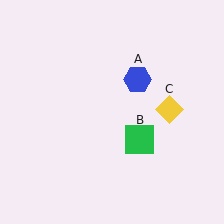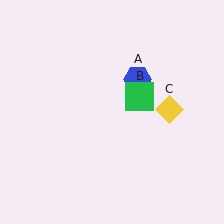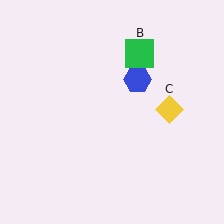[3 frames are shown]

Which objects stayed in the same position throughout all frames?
Blue hexagon (object A) and yellow diamond (object C) remained stationary.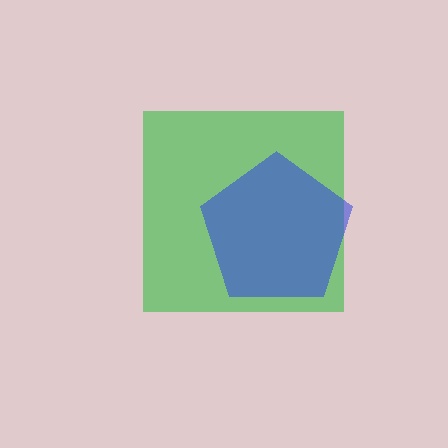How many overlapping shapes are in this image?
There are 2 overlapping shapes in the image.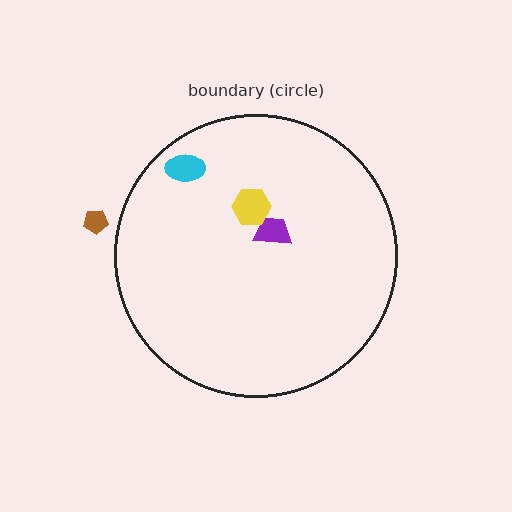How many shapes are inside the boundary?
3 inside, 1 outside.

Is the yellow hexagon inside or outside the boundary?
Inside.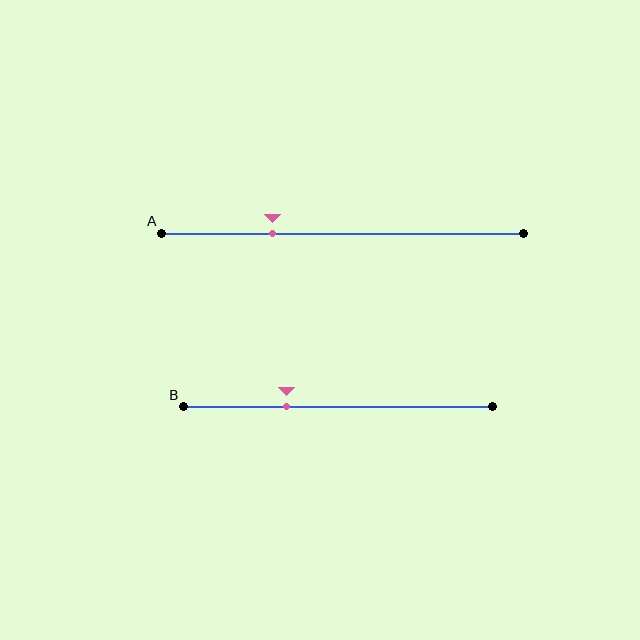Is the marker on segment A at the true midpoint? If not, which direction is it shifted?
No, the marker on segment A is shifted to the left by about 19% of the segment length.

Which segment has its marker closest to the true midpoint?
Segment B has its marker closest to the true midpoint.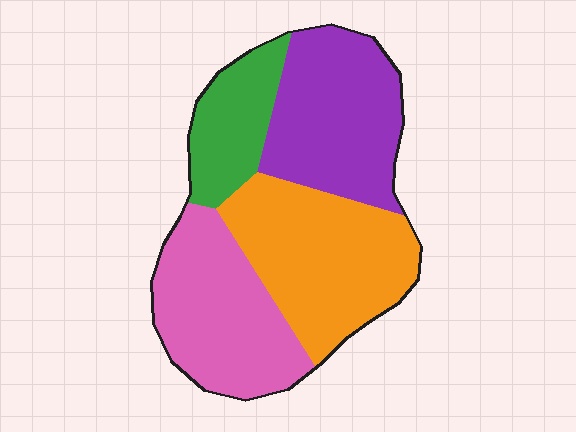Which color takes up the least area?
Green, at roughly 15%.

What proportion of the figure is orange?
Orange covers 31% of the figure.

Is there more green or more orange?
Orange.